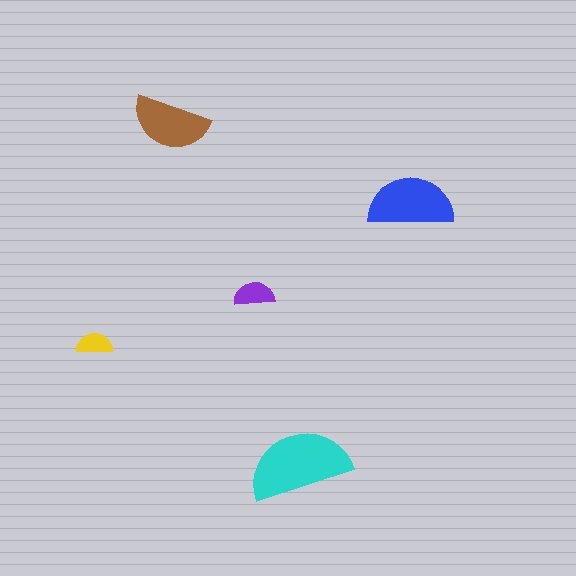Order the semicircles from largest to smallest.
the cyan one, the blue one, the brown one, the purple one, the yellow one.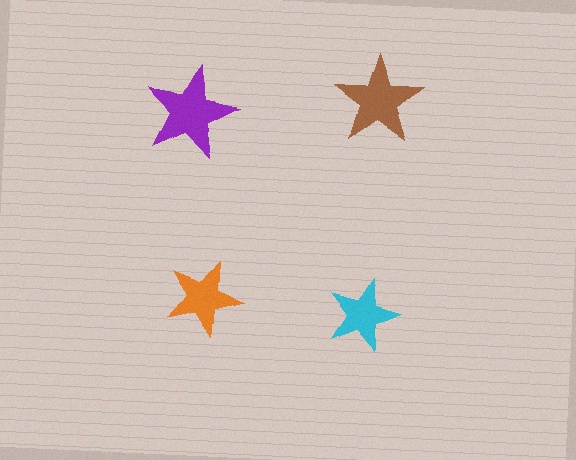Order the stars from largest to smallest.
the purple one, the brown one, the orange one, the cyan one.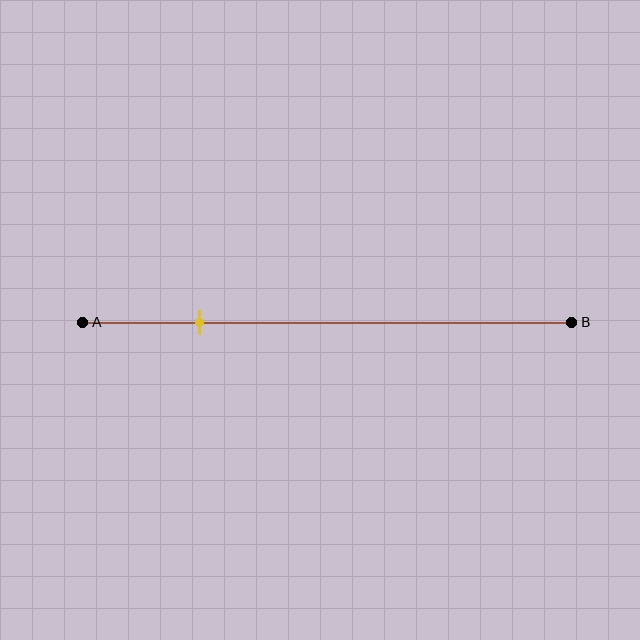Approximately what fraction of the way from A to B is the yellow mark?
The yellow mark is approximately 25% of the way from A to B.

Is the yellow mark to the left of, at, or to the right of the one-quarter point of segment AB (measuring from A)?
The yellow mark is approximately at the one-quarter point of segment AB.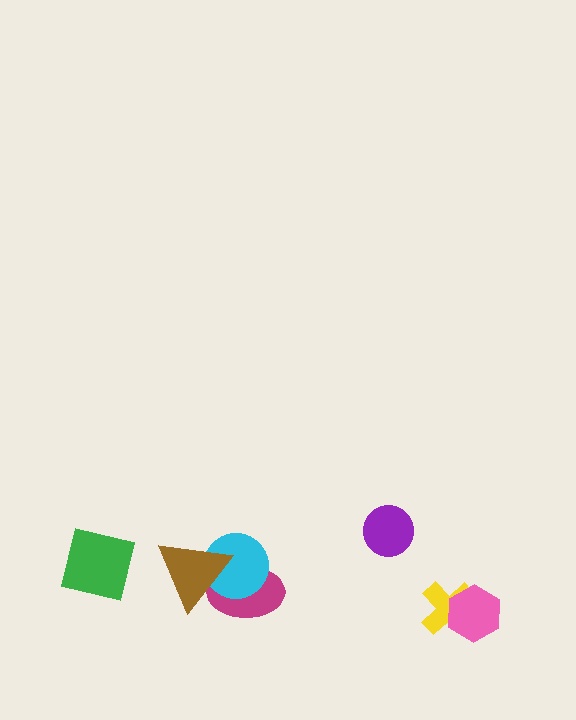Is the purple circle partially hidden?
No, no other shape covers it.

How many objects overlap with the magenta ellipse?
2 objects overlap with the magenta ellipse.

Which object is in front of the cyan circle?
The brown triangle is in front of the cyan circle.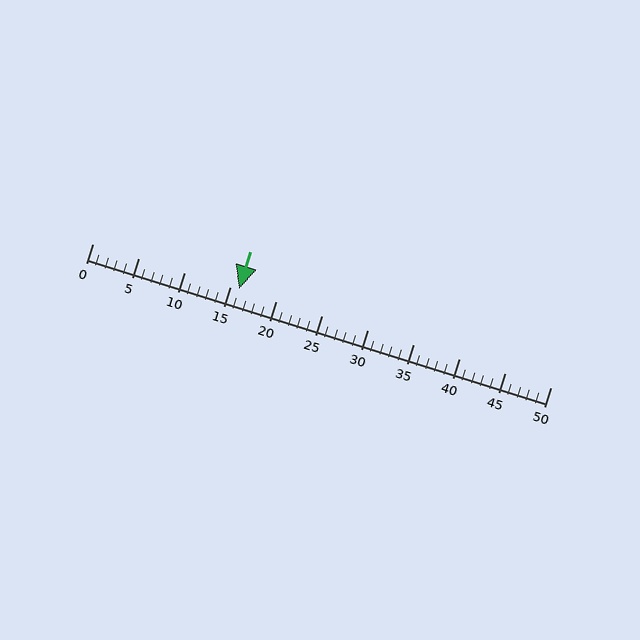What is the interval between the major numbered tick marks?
The major tick marks are spaced 5 units apart.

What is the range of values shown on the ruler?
The ruler shows values from 0 to 50.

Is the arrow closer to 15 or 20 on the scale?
The arrow is closer to 15.